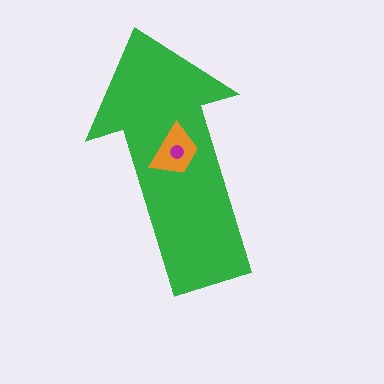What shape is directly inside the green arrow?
The orange trapezoid.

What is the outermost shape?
The green arrow.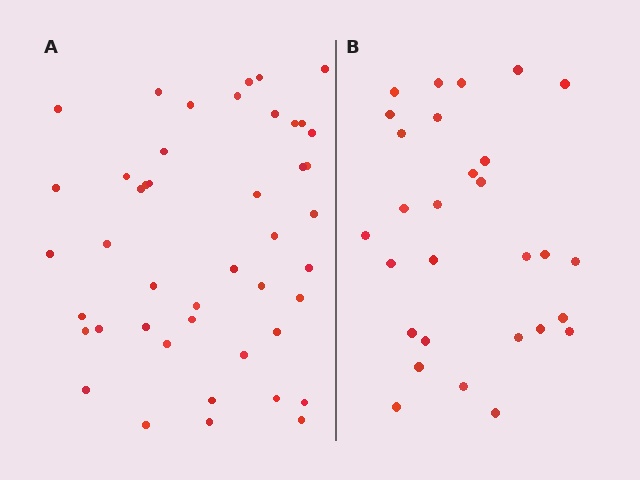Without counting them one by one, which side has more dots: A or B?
Region A (the left region) has more dots.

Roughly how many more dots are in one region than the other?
Region A has approximately 15 more dots than region B.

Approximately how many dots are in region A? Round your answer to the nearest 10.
About 40 dots. (The exact count is 45, which rounds to 40.)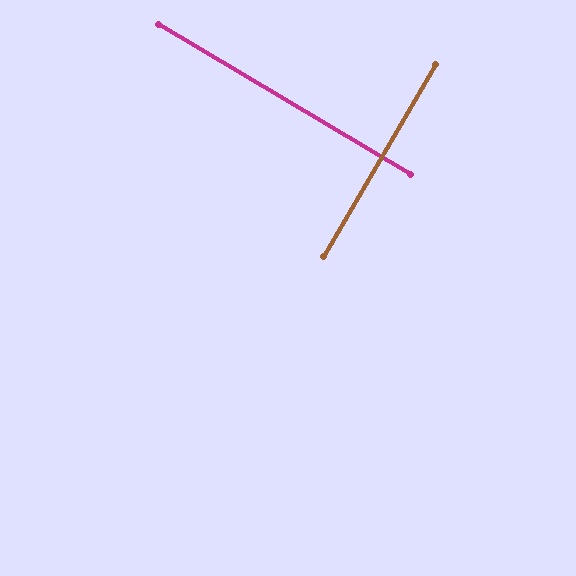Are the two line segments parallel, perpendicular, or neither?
Perpendicular — they meet at approximately 89°.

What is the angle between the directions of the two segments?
Approximately 89 degrees.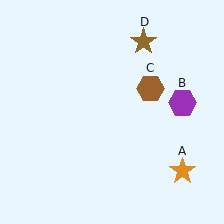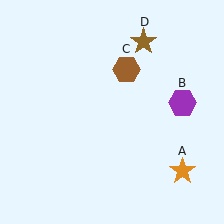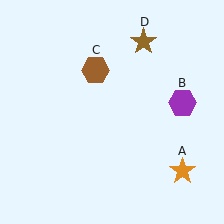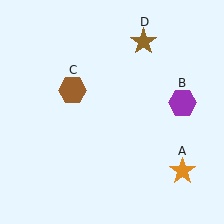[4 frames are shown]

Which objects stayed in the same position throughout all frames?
Orange star (object A) and purple hexagon (object B) and brown star (object D) remained stationary.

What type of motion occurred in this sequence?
The brown hexagon (object C) rotated counterclockwise around the center of the scene.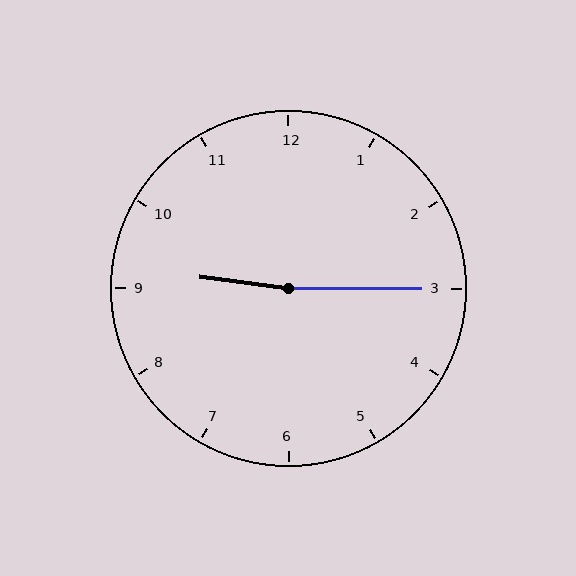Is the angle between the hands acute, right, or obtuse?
It is obtuse.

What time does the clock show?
9:15.